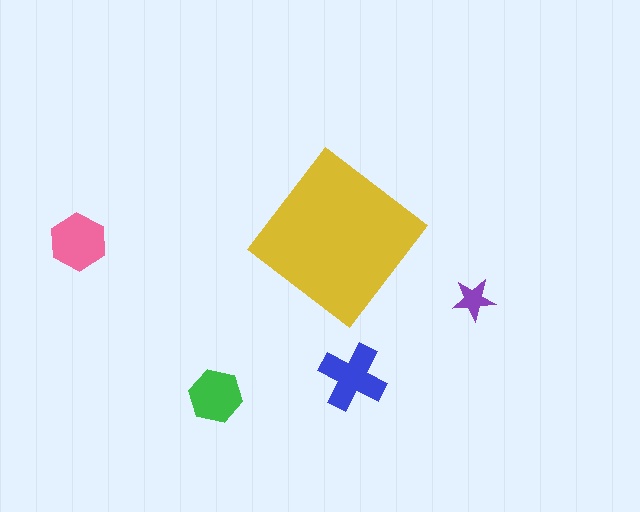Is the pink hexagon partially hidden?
No, the pink hexagon is fully visible.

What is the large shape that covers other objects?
A yellow diamond.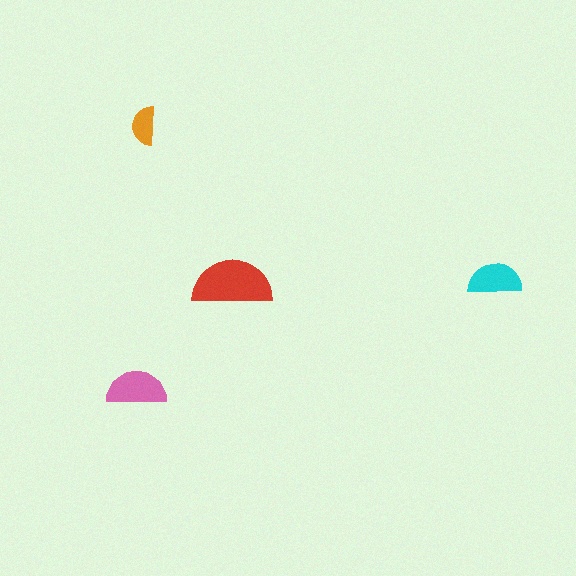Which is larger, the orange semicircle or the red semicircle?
The red one.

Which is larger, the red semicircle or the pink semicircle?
The red one.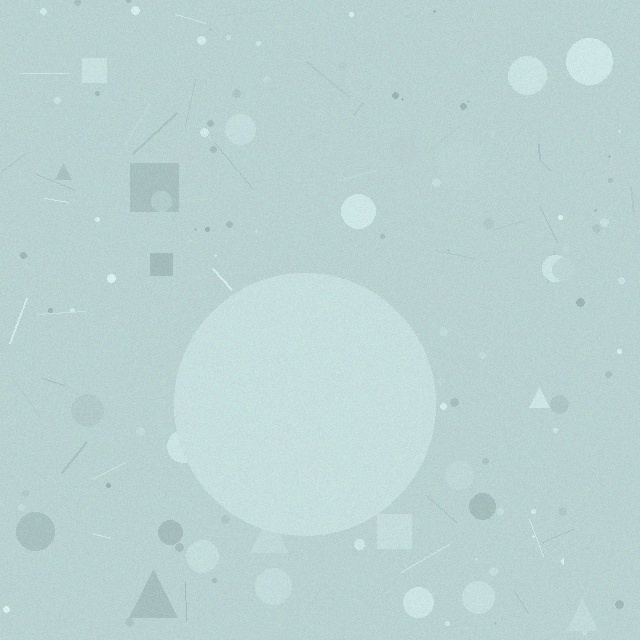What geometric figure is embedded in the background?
A circle is embedded in the background.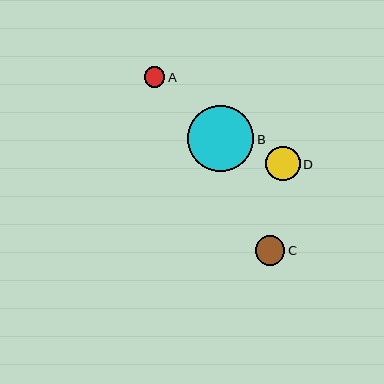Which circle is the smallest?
Circle A is the smallest with a size of approximately 20 pixels.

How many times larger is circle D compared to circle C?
Circle D is approximately 1.2 times the size of circle C.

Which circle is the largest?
Circle B is the largest with a size of approximately 66 pixels.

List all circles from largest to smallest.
From largest to smallest: B, D, C, A.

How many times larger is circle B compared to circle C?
Circle B is approximately 2.2 times the size of circle C.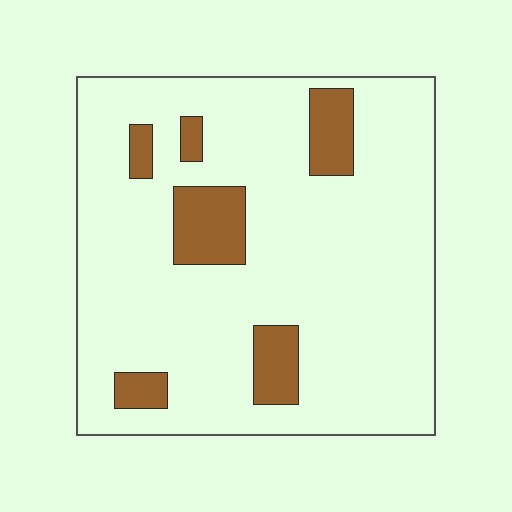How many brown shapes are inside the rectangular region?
6.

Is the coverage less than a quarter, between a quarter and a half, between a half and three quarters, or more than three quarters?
Less than a quarter.